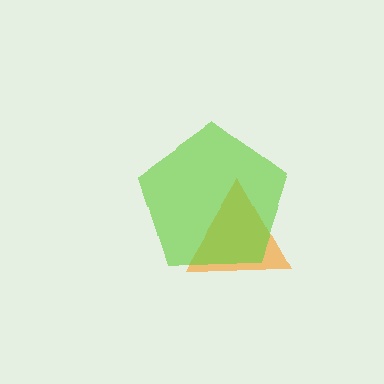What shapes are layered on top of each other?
The layered shapes are: an orange triangle, a lime pentagon.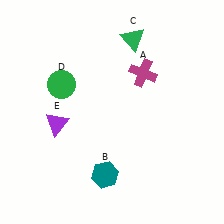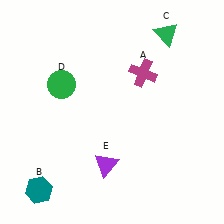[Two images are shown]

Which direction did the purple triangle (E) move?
The purple triangle (E) moved right.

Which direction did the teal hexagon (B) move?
The teal hexagon (B) moved left.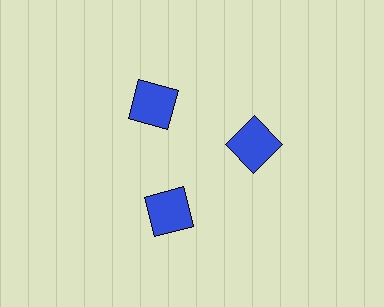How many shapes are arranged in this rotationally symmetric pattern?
There are 3 shapes, arranged in 3 groups of 1.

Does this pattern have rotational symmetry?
Yes, this pattern has 3-fold rotational symmetry. It looks the same after rotating 120 degrees around the center.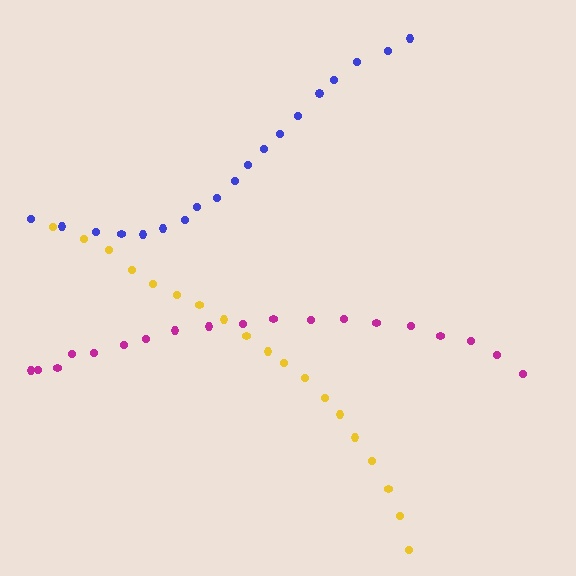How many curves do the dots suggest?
There are 3 distinct paths.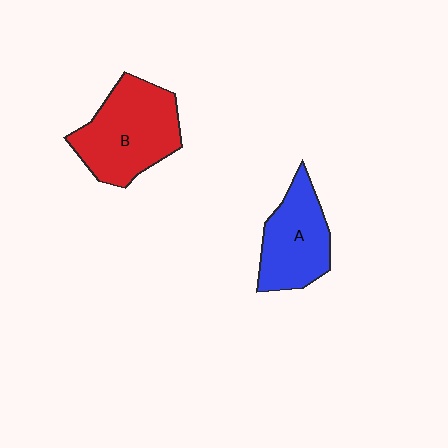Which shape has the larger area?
Shape B (red).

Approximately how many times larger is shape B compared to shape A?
Approximately 1.3 times.